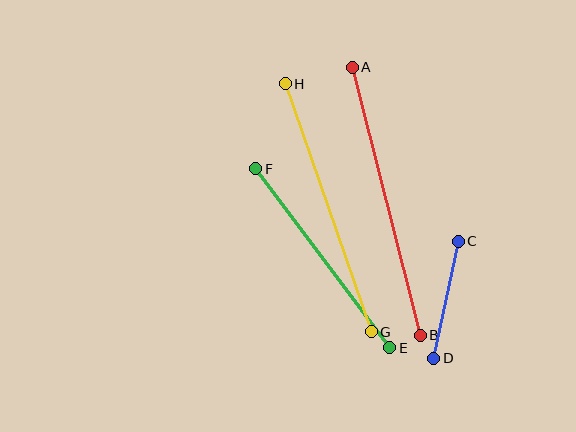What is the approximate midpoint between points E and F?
The midpoint is at approximately (323, 258) pixels.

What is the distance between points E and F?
The distance is approximately 223 pixels.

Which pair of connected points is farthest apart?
Points A and B are farthest apart.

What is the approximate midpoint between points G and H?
The midpoint is at approximately (328, 208) pixels.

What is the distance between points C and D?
The distance is approximately 120 pixels.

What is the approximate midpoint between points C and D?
The midpoint is at approximately (446, 300) pixels.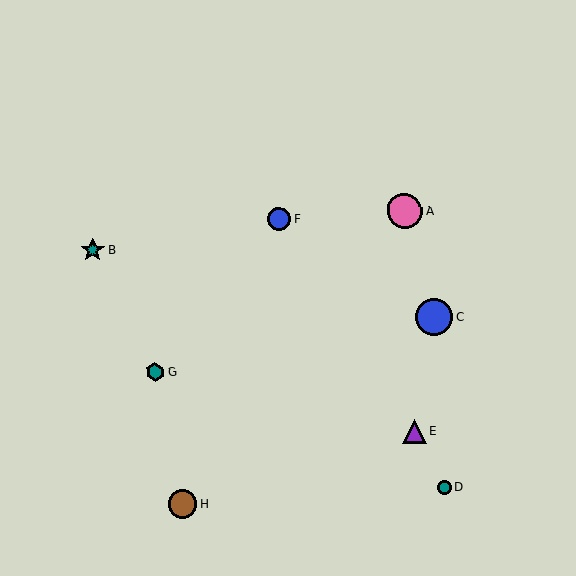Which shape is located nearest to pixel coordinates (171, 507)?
The brown circle (labeled H) at (183, 504) is nearest to that location.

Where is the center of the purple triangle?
The center of the purple triangle is at (414, 432).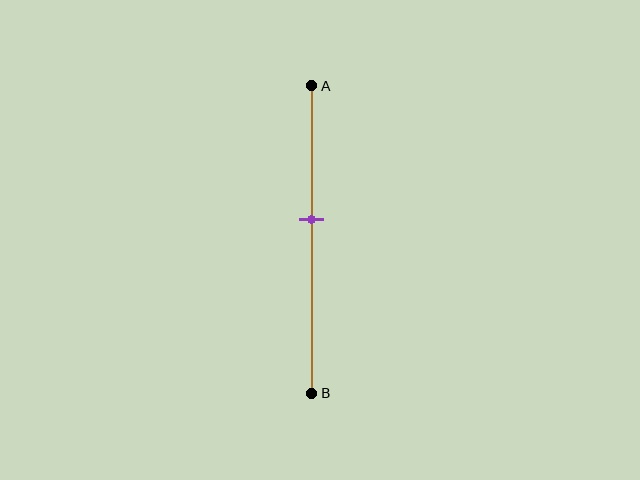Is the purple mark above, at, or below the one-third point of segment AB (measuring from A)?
The purple mark is below the one-third point of segment AB.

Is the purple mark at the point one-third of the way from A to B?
No, the mark is at about 45% from A, not at the 33% one-third point.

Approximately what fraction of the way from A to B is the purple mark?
The purple mark is approximately 45% of the way from A to B.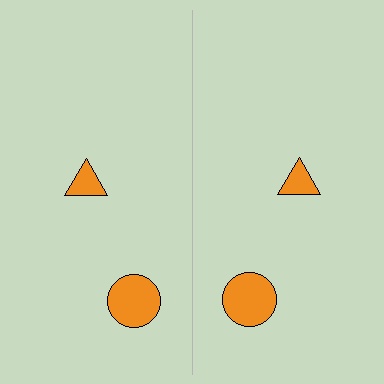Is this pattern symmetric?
Yes, this pattern has bilateral (reflection) symmetry.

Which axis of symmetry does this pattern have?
The pattern has a vertical axis of symmetry running through the center of the image.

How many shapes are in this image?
There are 4 shapes in this image.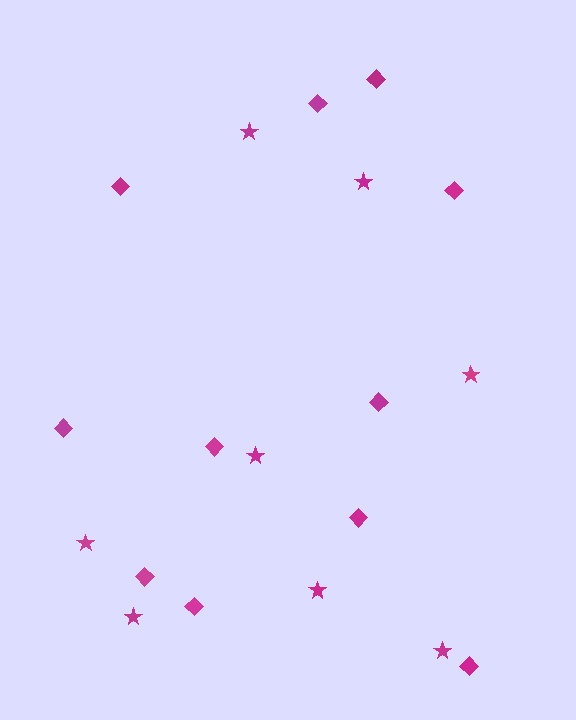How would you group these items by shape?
There are 2 groups: one group of stars (8) and one group of diamonds (11).